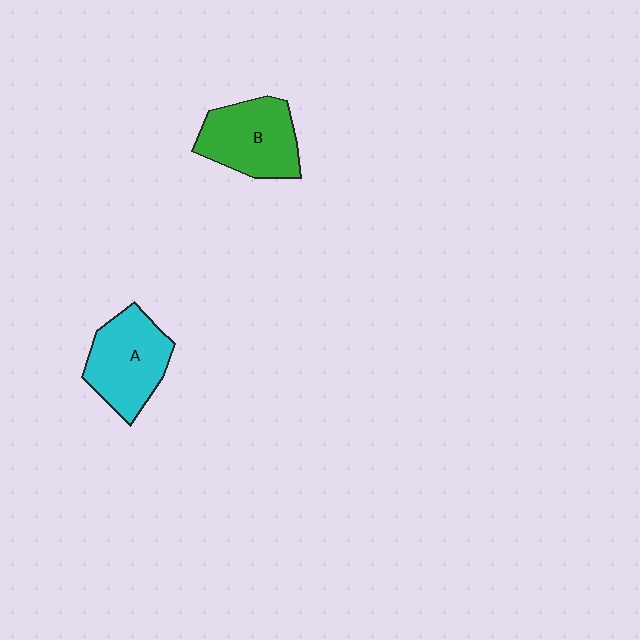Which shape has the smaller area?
Shape B (green).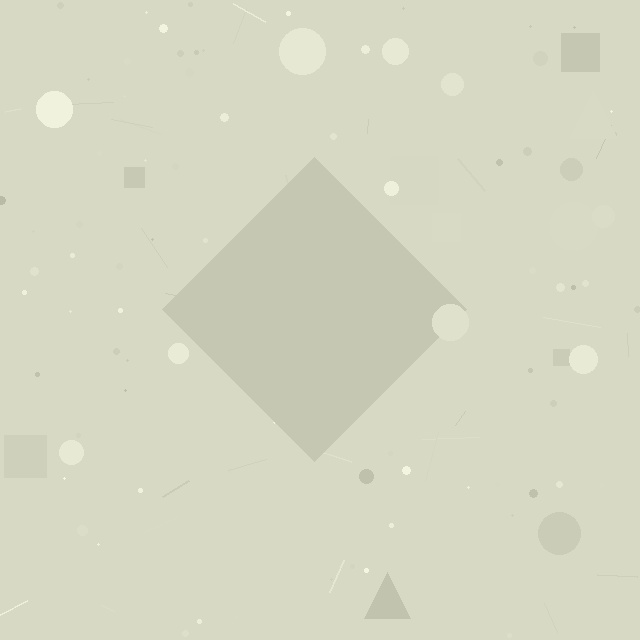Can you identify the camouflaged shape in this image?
The camouflaged shape is a diamond.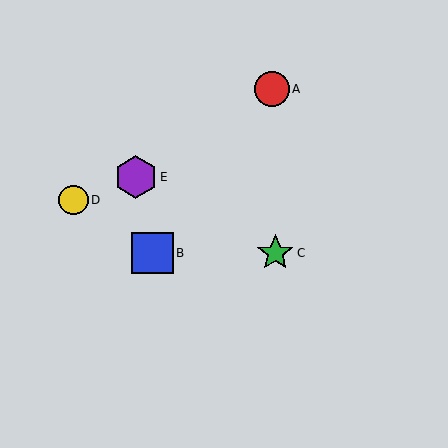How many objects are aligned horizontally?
2 objects (B, C) are aligned horizontally.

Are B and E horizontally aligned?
No, B is at y≈253 and E is at y≈177.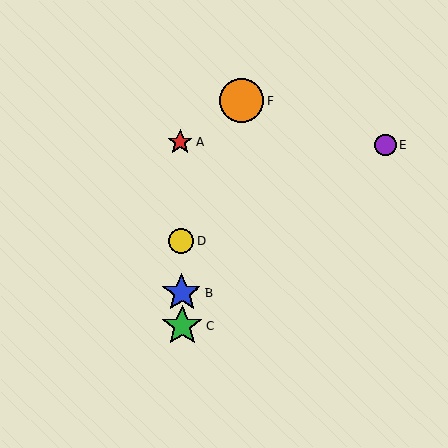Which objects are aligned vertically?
Objects A, B, C, D are aligned vertically.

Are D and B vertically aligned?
Yes, both are at x≈181.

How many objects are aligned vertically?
4 objects (A, B, C, D) are aligned vertically.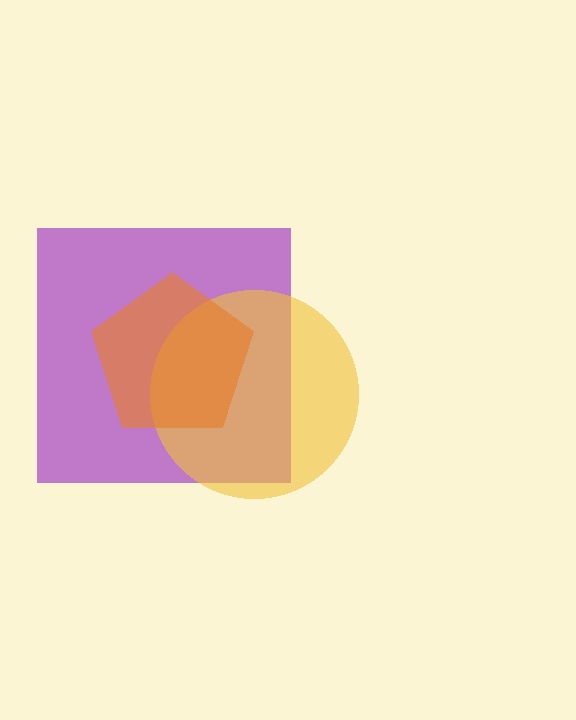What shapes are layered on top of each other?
The layered shapes are: a purple square, a yellow circle, an orange pentagon.